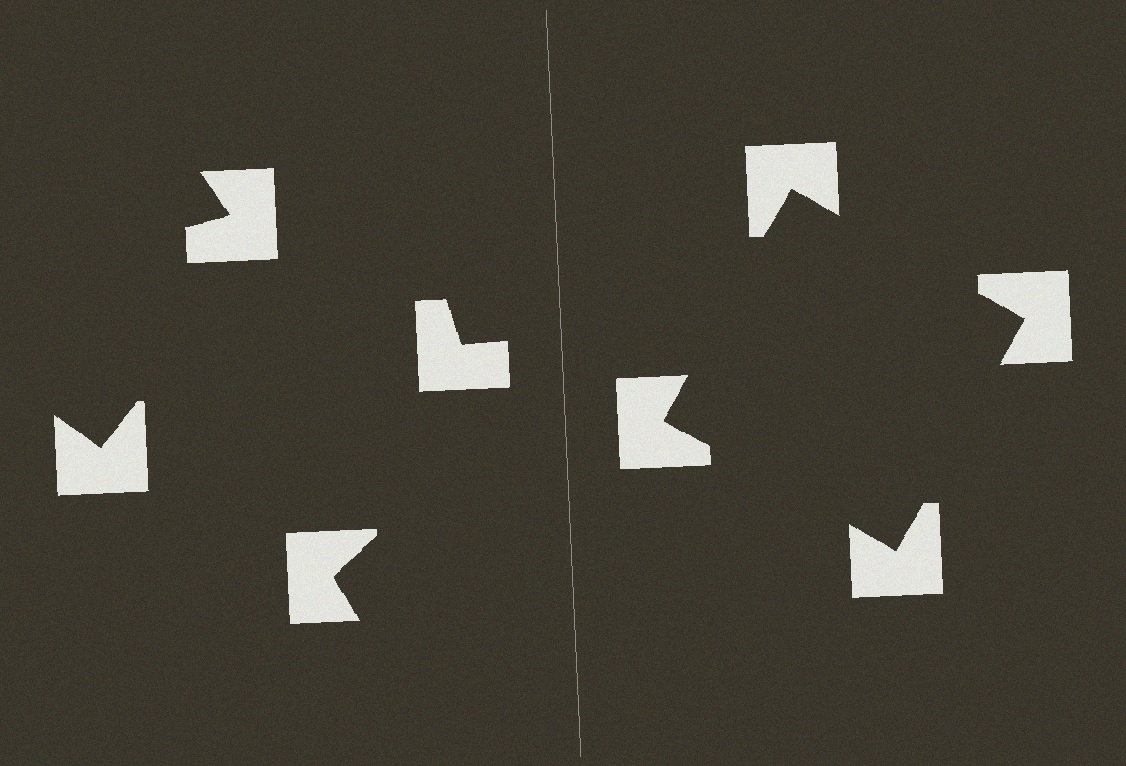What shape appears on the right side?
An illusory square.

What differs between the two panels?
The notched squares are positioned identically on both sides; only the wedge orientations differ. On the right they align to a square; on the left they are misaligned.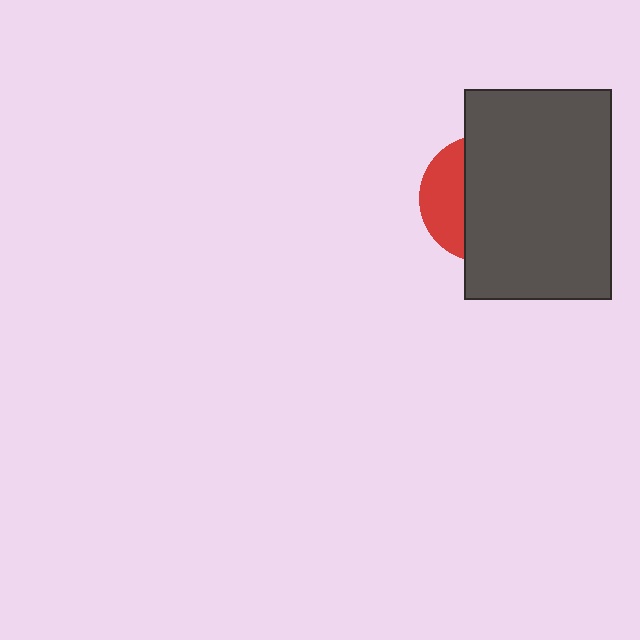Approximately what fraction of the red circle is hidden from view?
Roughly 69% of the red circle is hidden behind the dark gray rectangle.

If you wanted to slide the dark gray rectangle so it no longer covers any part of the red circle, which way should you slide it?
Slide it right — that is the most direct way to separate the two shapes.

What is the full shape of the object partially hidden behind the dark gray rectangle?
The partially hidden object is a red circle.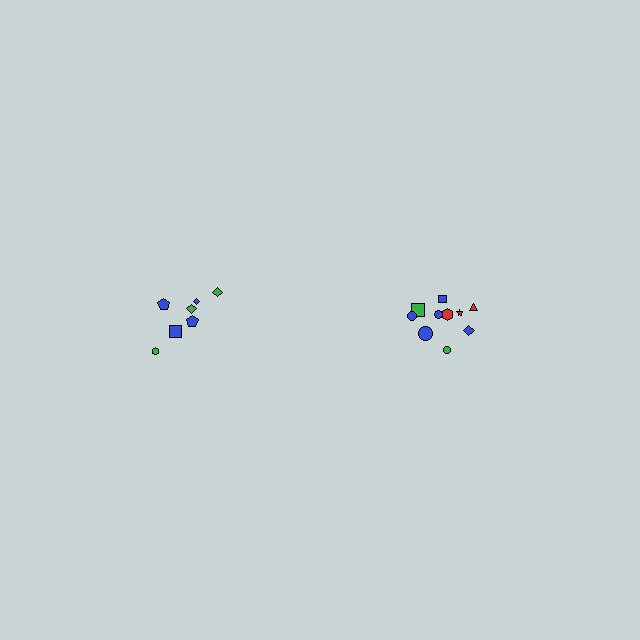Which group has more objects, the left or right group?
The right group.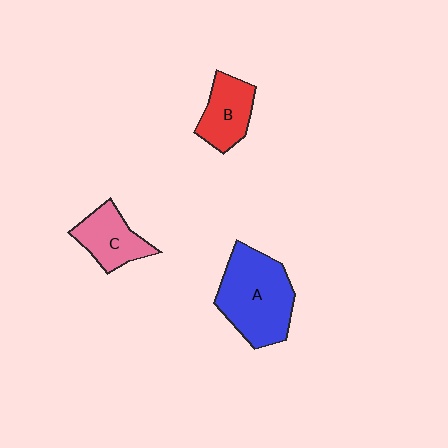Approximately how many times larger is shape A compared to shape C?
Approximately 1.8 times.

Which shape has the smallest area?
Shape B (red).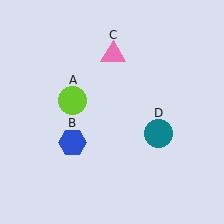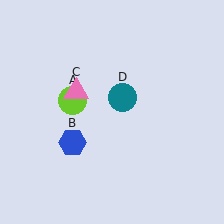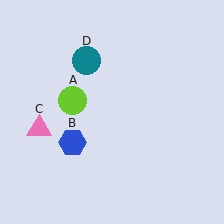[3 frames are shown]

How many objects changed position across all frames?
2 objects changed position: pink triangle (object C), teal circle (object D).